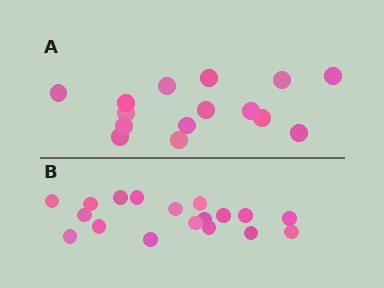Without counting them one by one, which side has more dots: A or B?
Region B (the bottom region) has more dots.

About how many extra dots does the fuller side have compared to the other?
Region B has just a few more — roughly 2 or 3 more dots than region A.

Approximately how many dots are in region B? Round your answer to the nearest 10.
About 20 dots. (The exact count is 18, which rounds to 20.)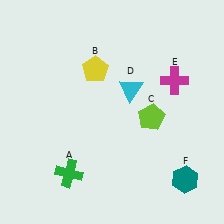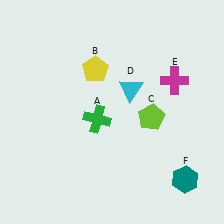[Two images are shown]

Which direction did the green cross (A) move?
The green cross (A) moved up.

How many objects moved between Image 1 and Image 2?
1 object moved between the two images.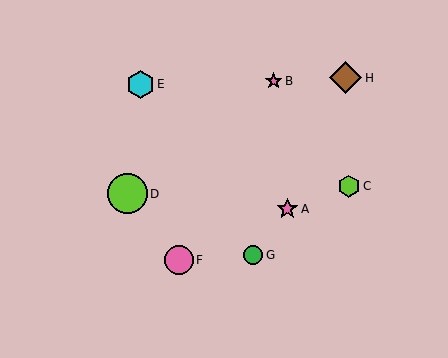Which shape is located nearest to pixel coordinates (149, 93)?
The cyan hexagon (labeled E) at (140, 84) is nearest to that location.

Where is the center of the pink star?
The center of the pink star is at (287, 209).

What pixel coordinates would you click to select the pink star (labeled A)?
Click at (287, 209) to select the pink star A.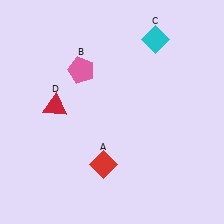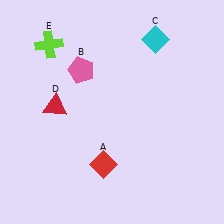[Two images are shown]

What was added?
A lime cross (E) was added in Image 2.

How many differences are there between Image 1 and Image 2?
There is 1 difference between the two images.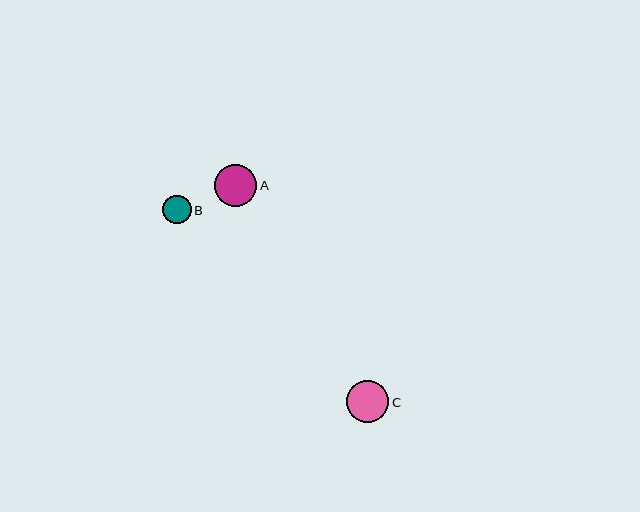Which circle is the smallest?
Circle B is the smallest with a size of approximately 28 pixels.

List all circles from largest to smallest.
From largest to smallest: C, A, B.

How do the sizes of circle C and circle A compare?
Circle C and circle A are approximately the same size.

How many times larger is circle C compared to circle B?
Circle C is approximately 1.5 times the size of circle B.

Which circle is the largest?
Circle C is the largest with a size of approximately 42 pixels.